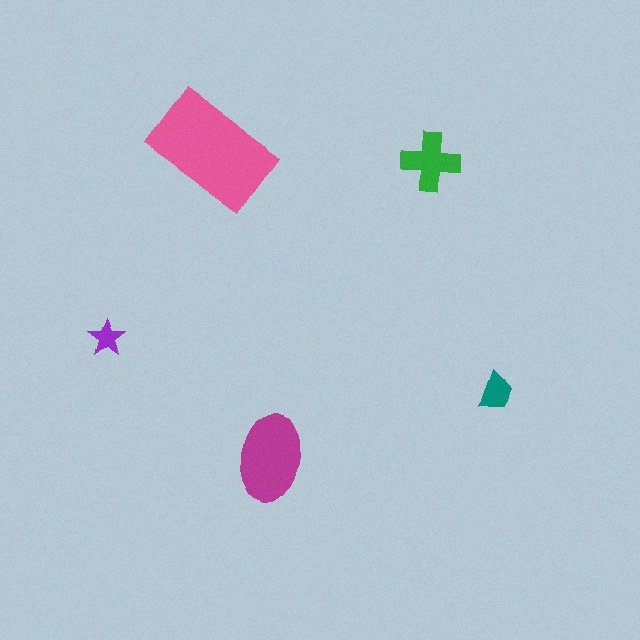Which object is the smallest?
The purple star.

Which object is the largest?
The pink rectangle.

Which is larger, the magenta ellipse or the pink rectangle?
The pink rectangle.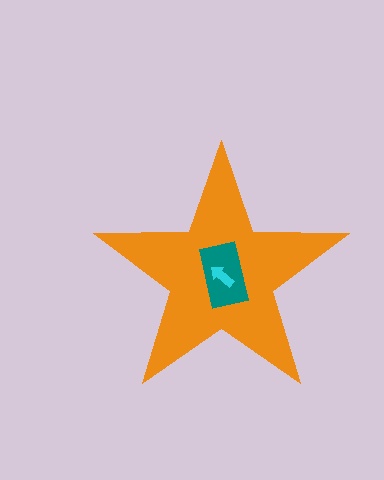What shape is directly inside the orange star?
The teal rectangle.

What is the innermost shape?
The cyan arrow.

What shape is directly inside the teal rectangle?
The cyan arrow.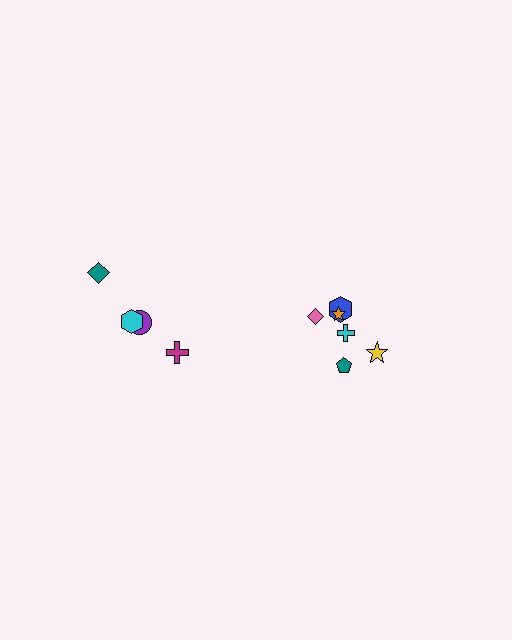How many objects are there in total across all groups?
There are 10 objects.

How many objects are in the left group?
There are 4 objects.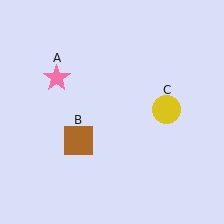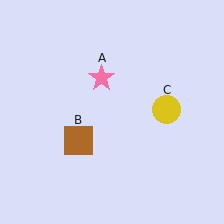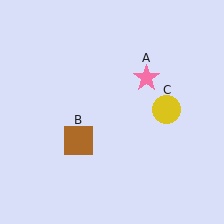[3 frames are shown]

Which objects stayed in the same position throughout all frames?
Brown square (object B) and yellow circle (object C) remained stationary.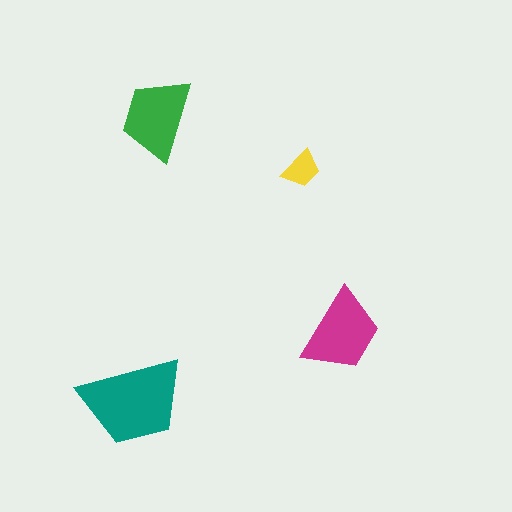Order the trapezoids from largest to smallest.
the teal one, the magenta one, the green one, the yellow one.